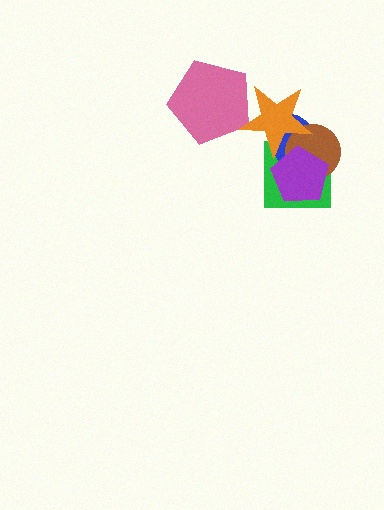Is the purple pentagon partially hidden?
Yes, it is partially covered by another shape.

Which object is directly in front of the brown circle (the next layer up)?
The purple pentagon is directly in front of the brown circle.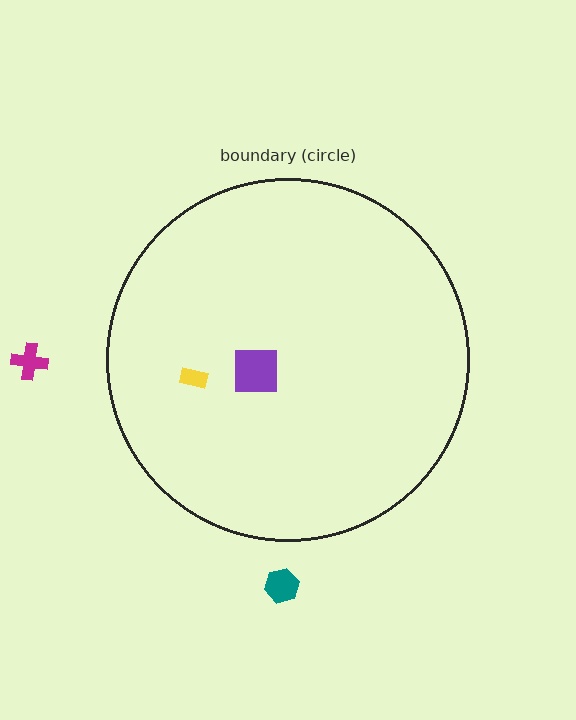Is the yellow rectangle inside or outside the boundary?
Inside.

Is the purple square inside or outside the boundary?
Inside.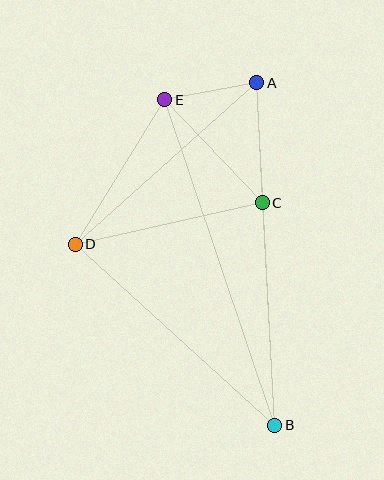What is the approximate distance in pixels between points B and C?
The distance between B and C is approximately 222 pixels.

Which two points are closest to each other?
Points A and E are closest to each other.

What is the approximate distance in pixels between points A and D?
The distance between A and D is approximately 243 pixels.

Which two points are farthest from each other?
Points B and E are farthest from each other.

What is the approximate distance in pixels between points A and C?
The distance between A and C is approximately 120 pixels.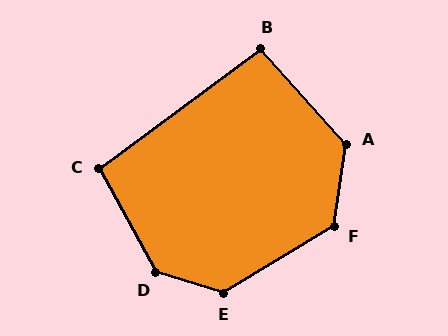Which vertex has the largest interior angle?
D, at approximately 135 degrees.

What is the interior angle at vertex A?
Approximately 130 degrees (obtuse).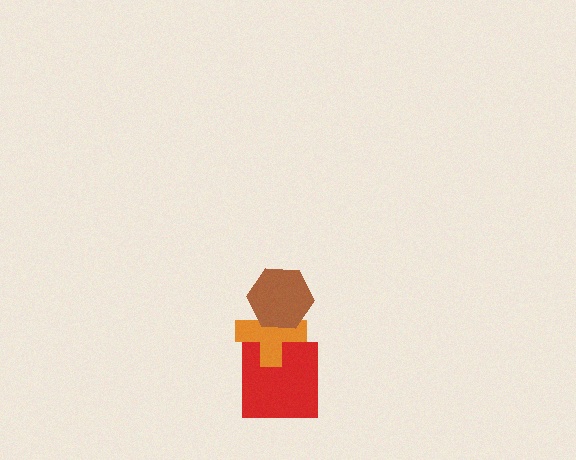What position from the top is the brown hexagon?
The brown hexagon is 1st from the top.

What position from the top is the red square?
The red square is 3rd from the top.